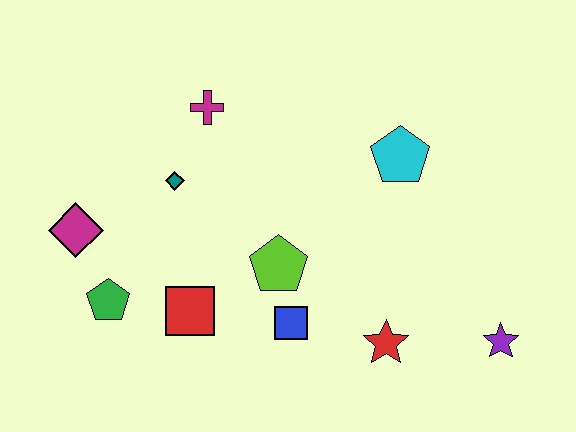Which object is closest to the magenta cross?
The teal diamond is closest to the magenta cross.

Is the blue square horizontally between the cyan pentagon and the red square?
Yes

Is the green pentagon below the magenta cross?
Yes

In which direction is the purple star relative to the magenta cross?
The purple star is to the right of the magenta cross.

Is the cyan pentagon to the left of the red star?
No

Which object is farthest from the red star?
The magenta diamond is farthest from the red star.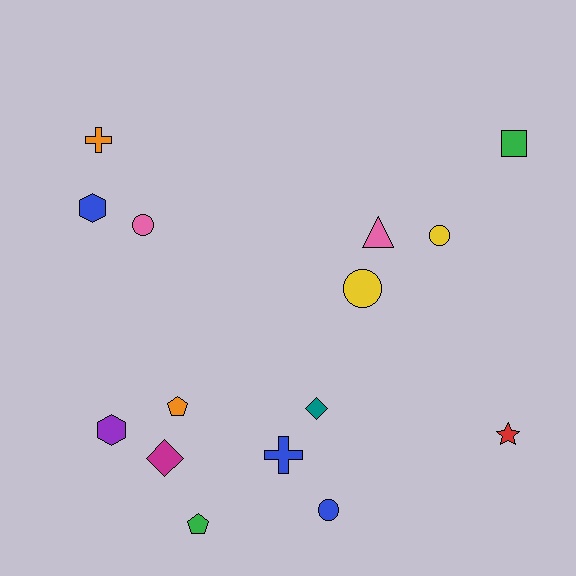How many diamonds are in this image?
There are 2 diamonds.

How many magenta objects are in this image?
There is 1 magenta object.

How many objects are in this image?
There are 15 objects.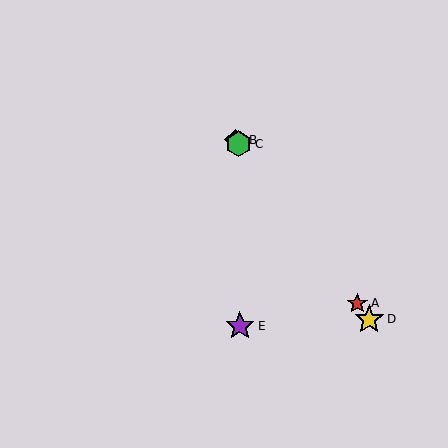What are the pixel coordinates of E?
Object E is at (240, 326).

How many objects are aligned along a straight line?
4 objects (A, B, C, D) are aligned along a straight line.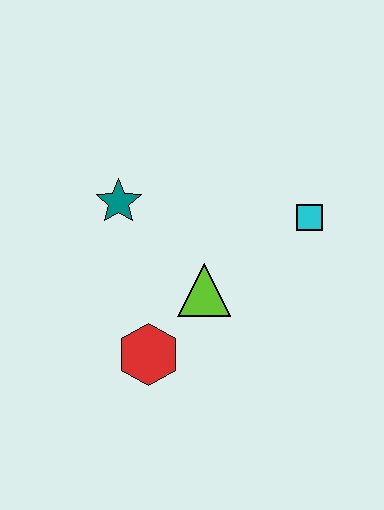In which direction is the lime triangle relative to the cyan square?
The lime triangle is to the left of the cyan square.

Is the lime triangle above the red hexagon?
Yes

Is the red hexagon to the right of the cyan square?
No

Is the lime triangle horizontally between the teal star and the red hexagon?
No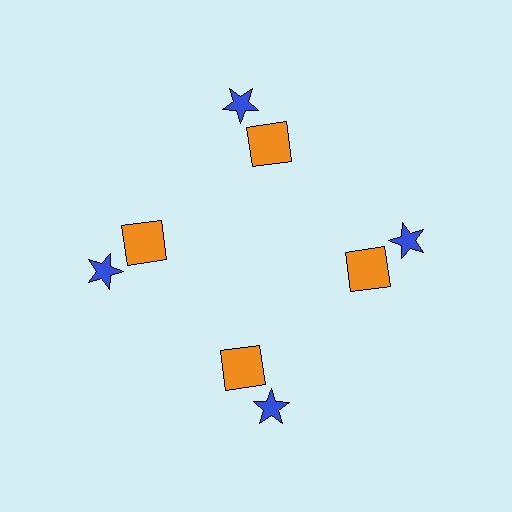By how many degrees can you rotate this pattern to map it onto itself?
The pattern maps onto itself every 90 degrees of rotation.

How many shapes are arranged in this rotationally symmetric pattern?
There are 8 shapes, arranged in 4 groups of 2.